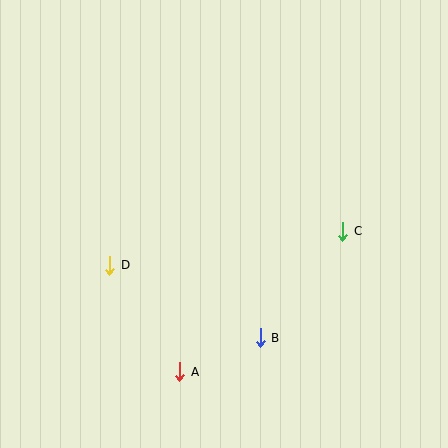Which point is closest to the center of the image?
Point C at (343, 231) is closest to the center.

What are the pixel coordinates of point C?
Point C is at (343, 231).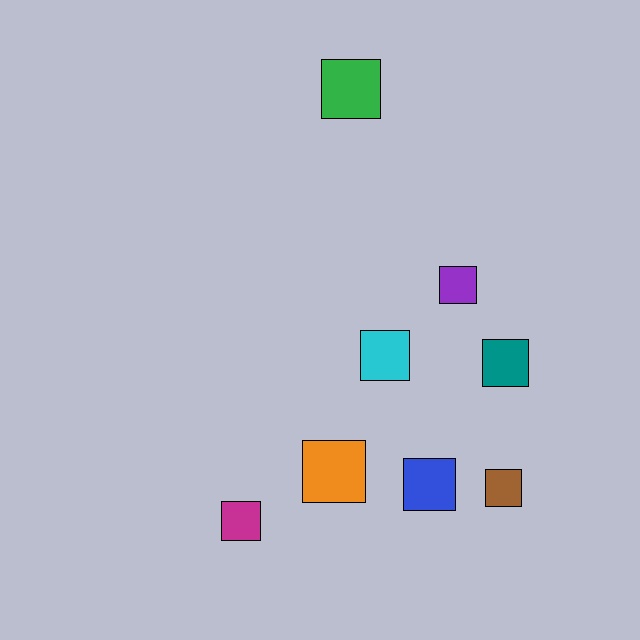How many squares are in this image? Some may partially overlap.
There are 8 squares.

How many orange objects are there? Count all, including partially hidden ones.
There is 1 orange object.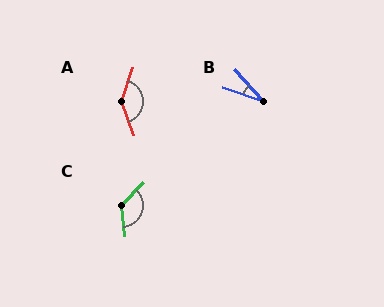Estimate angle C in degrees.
Approximately 129 degrees.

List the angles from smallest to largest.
B (29°), C (129°), A (141°).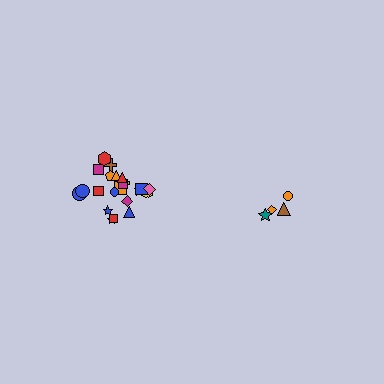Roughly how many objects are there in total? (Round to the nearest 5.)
Roughly 25 objects in total.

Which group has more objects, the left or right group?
The left group.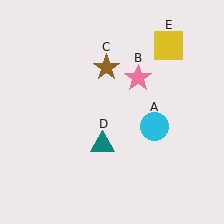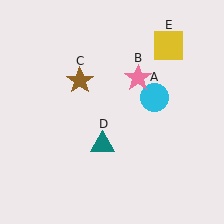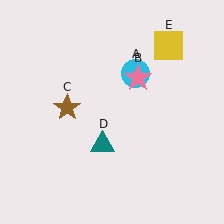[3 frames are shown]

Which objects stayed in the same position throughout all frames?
Pink star (object B) and teal triangle (object D) and yellow square (object E) remained stationary.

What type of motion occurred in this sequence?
The cyan circle (object A), brown star (object C) rotated counterclockwise around the center of the scene.